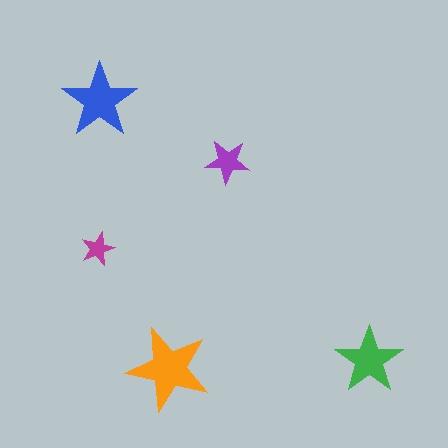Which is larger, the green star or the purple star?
The green one.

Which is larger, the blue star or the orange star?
The orange one.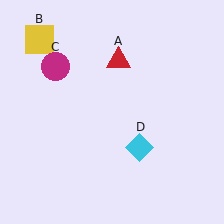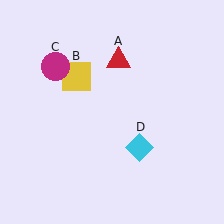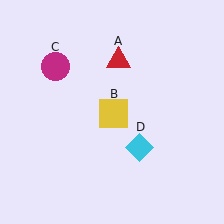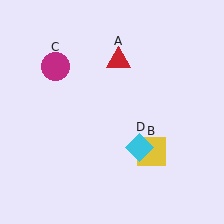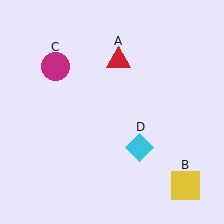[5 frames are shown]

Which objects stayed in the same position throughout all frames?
Red triangle (object A) and magenta circle (object C) and cyan diamond (object D) remained stationary.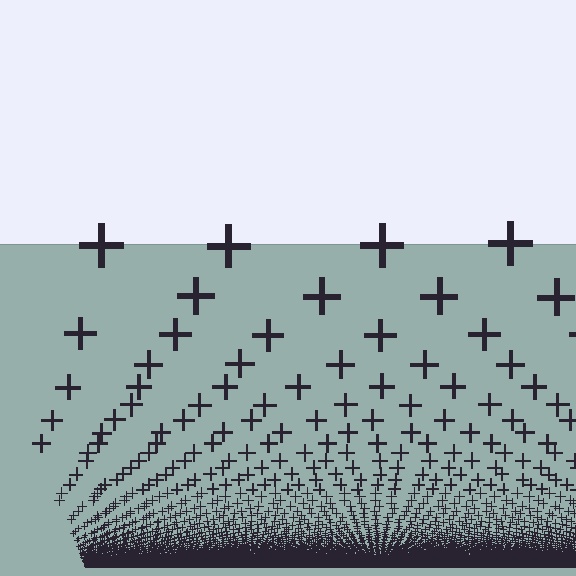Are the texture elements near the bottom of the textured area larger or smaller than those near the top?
Smaller. The gradient is inverted — elements near the bottom are smaller and denser.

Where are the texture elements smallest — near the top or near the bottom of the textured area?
Near the bottom.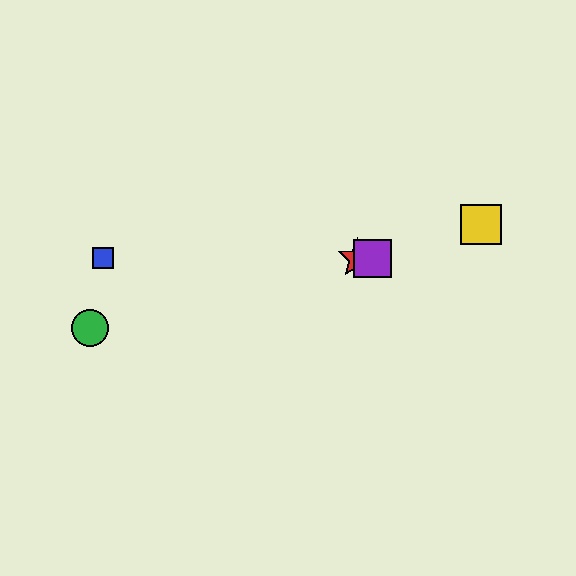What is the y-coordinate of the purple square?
The purple square is at y≈258.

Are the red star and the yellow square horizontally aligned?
No, the red star is at y≈258 and the yellow square is at y≈225.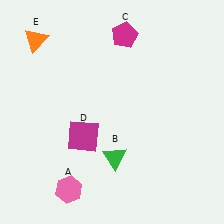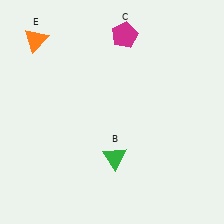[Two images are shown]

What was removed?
The magenta square (D), the pink hexagon (A) were removed in Image 2.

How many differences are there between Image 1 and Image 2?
There are 2 differences between the two images.